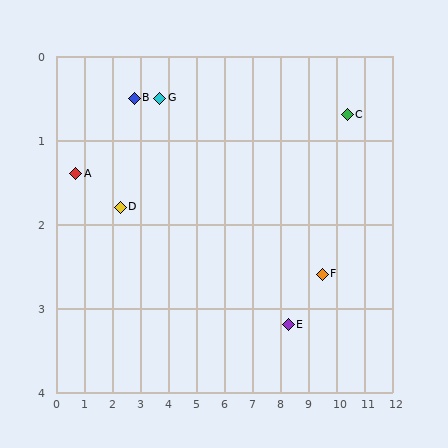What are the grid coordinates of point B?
Point B is at approximately (2.8, 0.5).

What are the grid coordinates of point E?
Point E is at approximately (8.3, 3.2).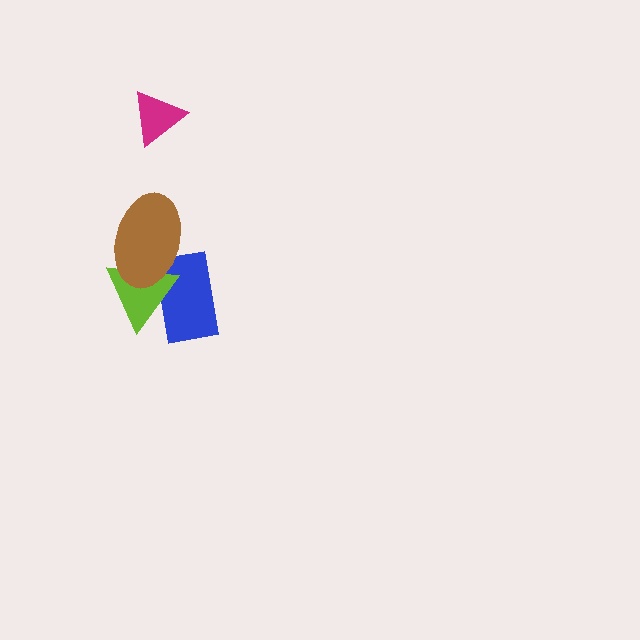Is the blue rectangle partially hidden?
Yes, it is partially covered by another shape.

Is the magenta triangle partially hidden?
No, no other shape covers it.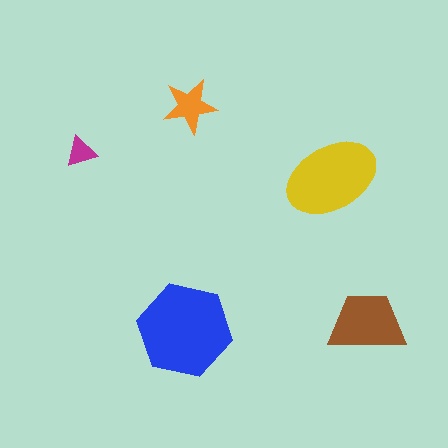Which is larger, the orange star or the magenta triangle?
The orange star.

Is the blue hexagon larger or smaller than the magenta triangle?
Larger.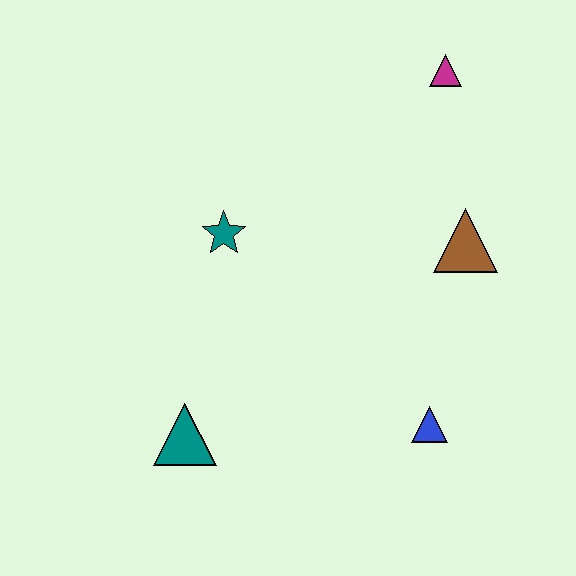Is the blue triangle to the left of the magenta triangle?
Yes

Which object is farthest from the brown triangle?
The teal triangle is farthest from the brown triangle.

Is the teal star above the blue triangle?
Yes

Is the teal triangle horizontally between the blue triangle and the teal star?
No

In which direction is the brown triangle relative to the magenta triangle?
The brown triangle is below the magenta triangle.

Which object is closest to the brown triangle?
The magenta triangle is closest to the brown triangle.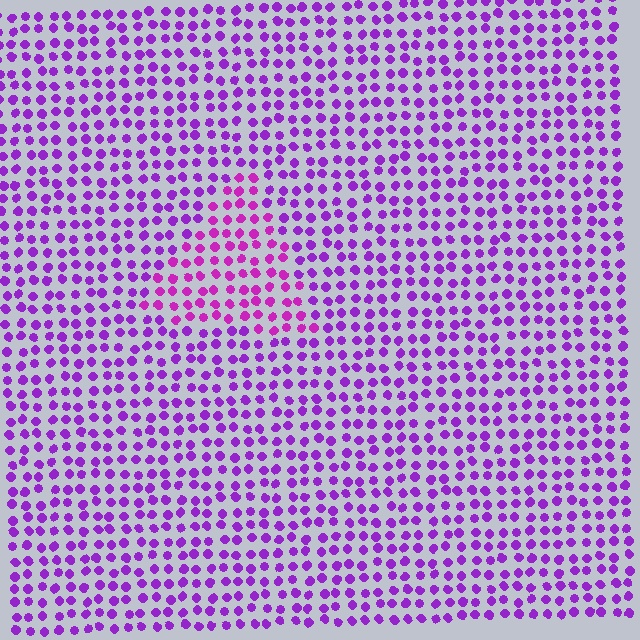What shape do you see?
I see a triangle.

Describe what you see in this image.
The image is filled with small purple elements in a uniform arrangement. A triangle-shaped region is visible where the elements are tinted to a slightly different hue, forming a subtle color boundary.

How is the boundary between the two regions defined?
The boundary is defined purely by a slight shift in hue (about 25 degrees). Spacing, size, and orientation are identical on both sides.